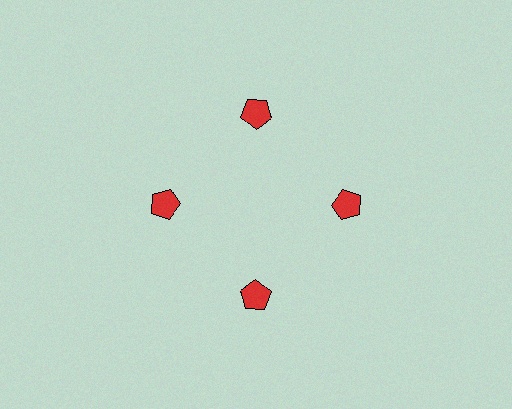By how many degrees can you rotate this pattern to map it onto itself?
The pattern maps onto itself every 90 degrees of rotation.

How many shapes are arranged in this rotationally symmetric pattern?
There are 4 shapes, arranged in 4 groups of 1.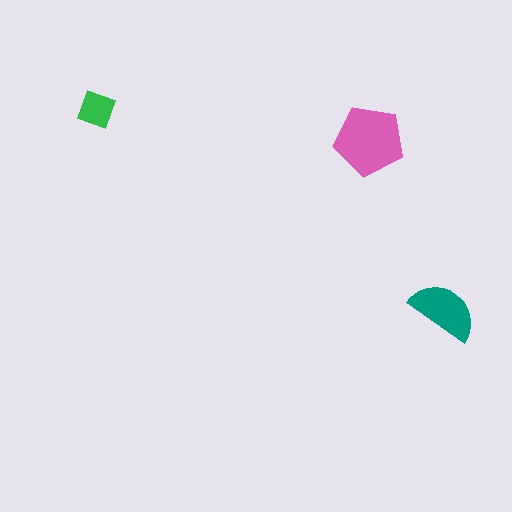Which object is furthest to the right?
The teal semicircle is rightmost.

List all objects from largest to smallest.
The pink pentagon, the teal semicircle, the green diamond.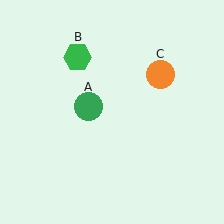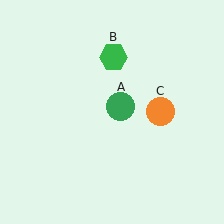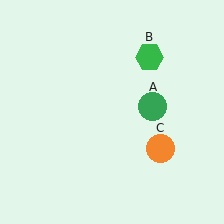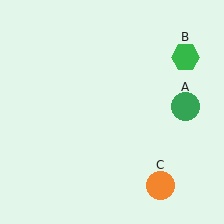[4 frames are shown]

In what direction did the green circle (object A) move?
The green circle (object A) moved right.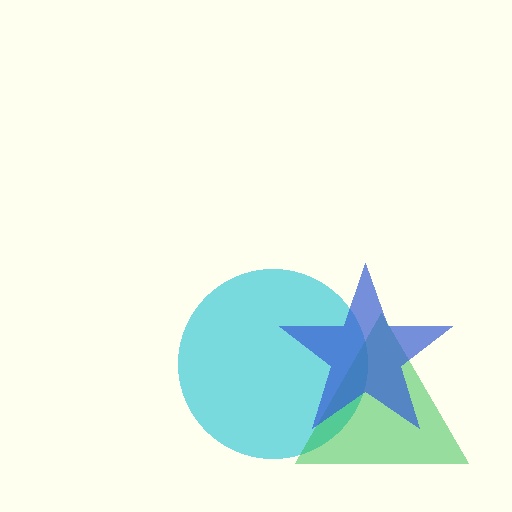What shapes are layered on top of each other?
The layered shapes are: a cyan circle, a green triangle, a blue star.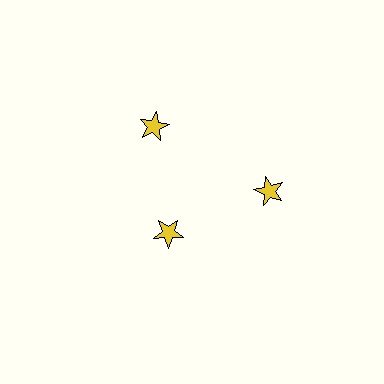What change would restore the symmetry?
The symmetry would be restored by moving it outward, back onto the ring so that all 3 stars sit at equal angles and equal distance from the center.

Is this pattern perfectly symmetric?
No. The 3 yellow stars are arranged in a ring, but one element near the 7 o'clock position is pulled inward toward the center, breaking the 3-fold rotational symmetry.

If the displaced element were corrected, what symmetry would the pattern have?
It would have 3-fold rotational symmetry — the pattern would map onto itself every 120 degrees.